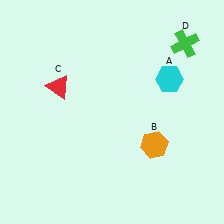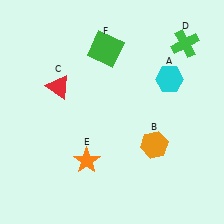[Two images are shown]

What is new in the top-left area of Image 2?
A green square (F) was added in the top-left area of Image 2.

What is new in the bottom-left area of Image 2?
An orange star (E) was added in the bottom-left area of Image 2.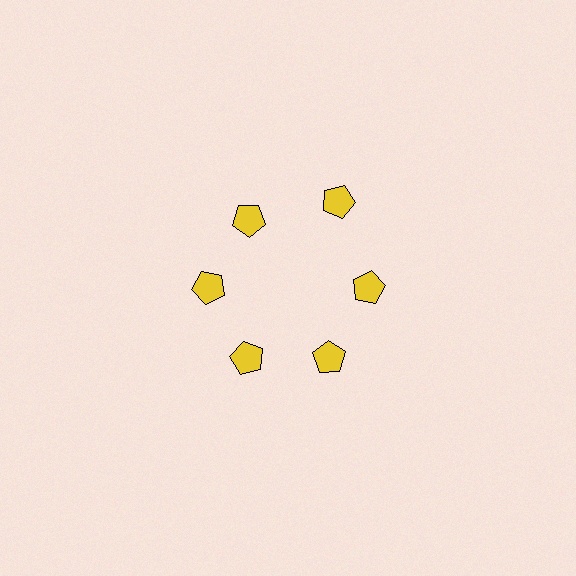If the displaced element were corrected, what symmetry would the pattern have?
It would have 6-fold rotational symmetry — the pattern would map onto itself every 60 degrees.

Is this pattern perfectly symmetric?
No. The 6 yellow pentagons are arranged in a ring, but one element near the 1 o'clock position is pushed outward from the center, breaking the 6-fold rotational symmetry.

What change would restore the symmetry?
The symmetry would be restored by moving it inward, back onto the ring so that all 6 pentagons sit at equal angles and equal distance from the center.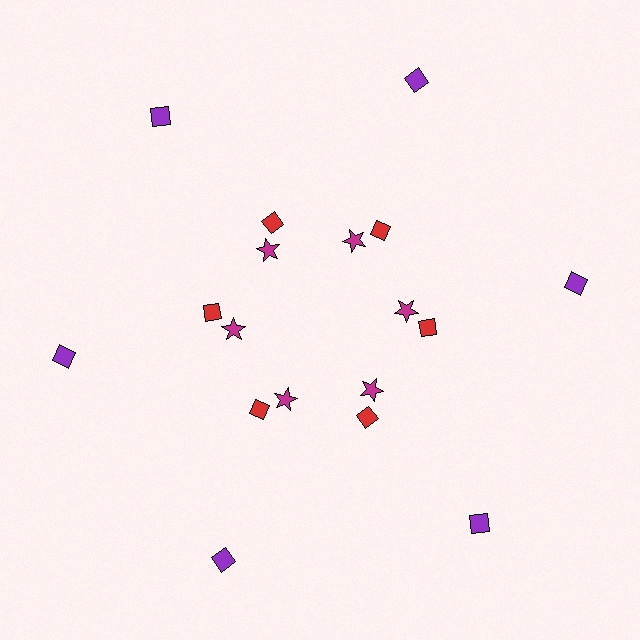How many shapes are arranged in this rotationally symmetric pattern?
There are 18 shapes, arranged in 6 groups of 3.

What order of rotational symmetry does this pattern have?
This pattern has 6-fold rotational symmetry.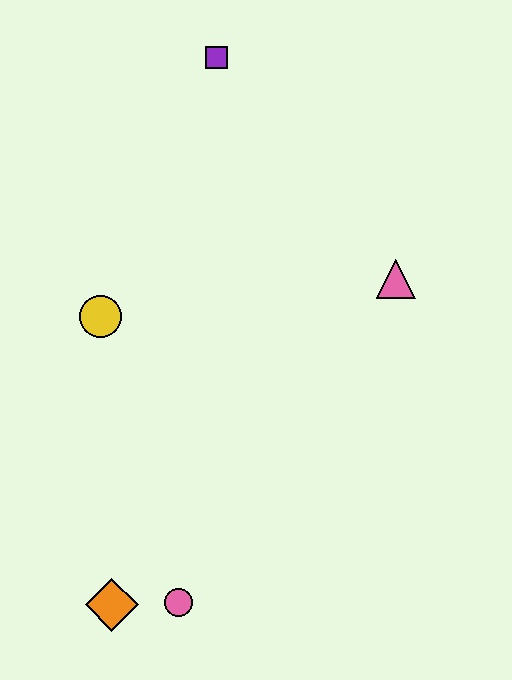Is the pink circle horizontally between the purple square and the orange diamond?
Yes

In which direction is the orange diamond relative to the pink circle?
The orange diamond is to the left of the pink circle.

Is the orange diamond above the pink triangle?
No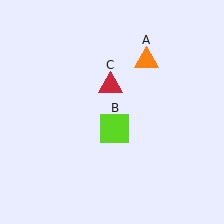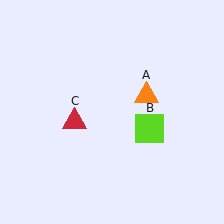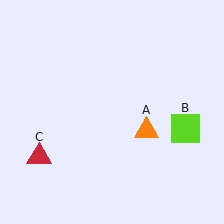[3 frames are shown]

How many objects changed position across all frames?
3 objects changed position: orange triangle (object A), lime square (object B), red triangle (object C).